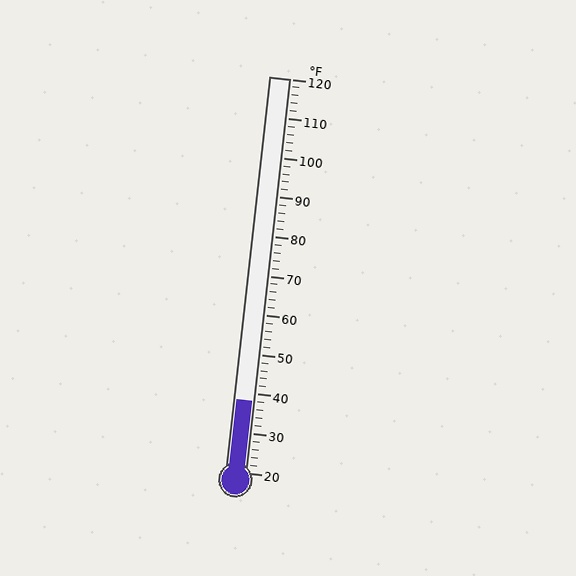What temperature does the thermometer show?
The thermometer shows approximately 38°F.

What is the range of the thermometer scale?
The thermometer scale ranges from 20°F to 120°F.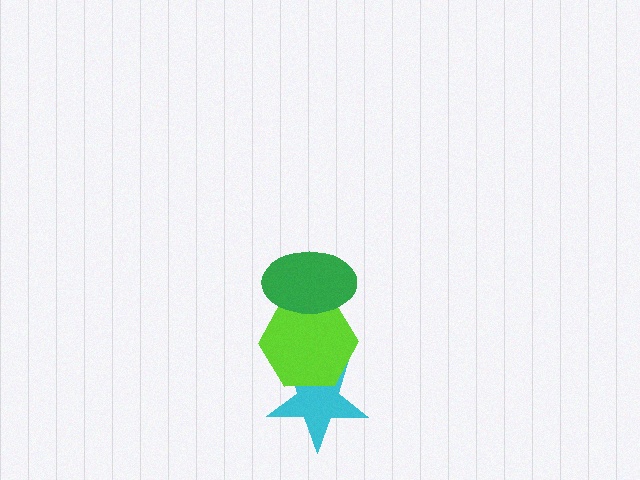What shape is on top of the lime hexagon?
The green ellipse is on top of the lime hexagon.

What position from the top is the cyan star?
The cyan star is 3rd from the top.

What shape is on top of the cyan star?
The lime hexagon is on top of the cyan star.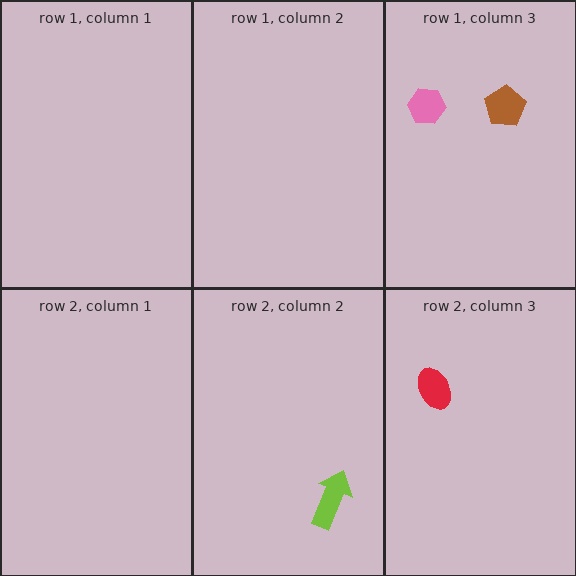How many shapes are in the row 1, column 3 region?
2.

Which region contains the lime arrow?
The row 2, column 2 region.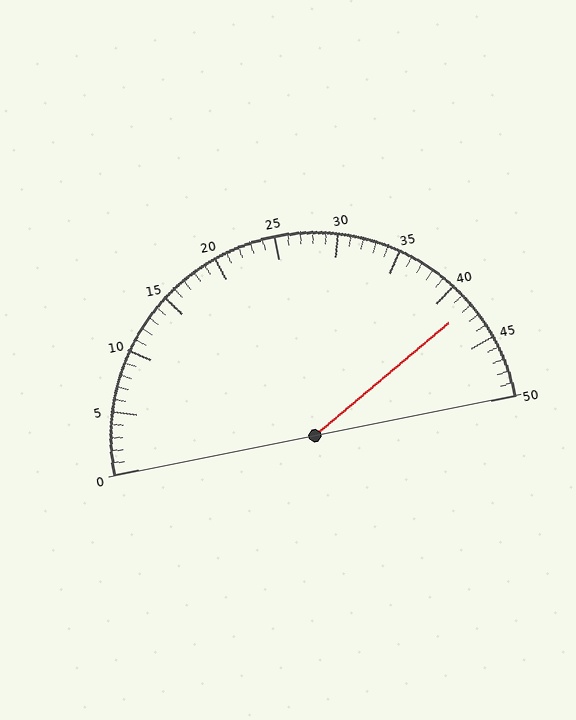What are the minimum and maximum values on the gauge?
The gauge ranges from 0 to 50.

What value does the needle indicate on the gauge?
The needle indicates approximately 42.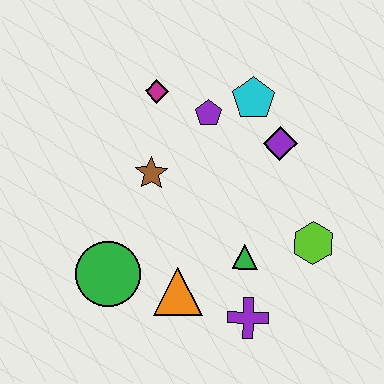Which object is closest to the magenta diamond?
The purple pentagon is closest to the magenta diamond.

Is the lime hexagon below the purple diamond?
Yes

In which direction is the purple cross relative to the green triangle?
The purple cross is below the green triangle.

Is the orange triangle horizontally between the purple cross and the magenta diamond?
Yes